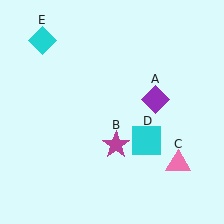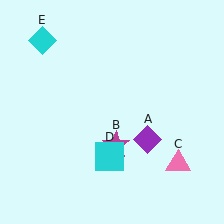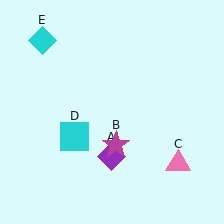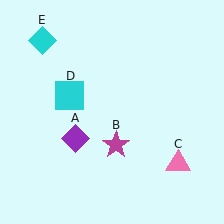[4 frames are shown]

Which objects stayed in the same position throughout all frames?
Magenta star (object B) and pink triangle (object C) and cyan diamond (object E) remained stationary.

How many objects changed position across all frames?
2 objects changed position: purple diamond (object A), cyan square (object D).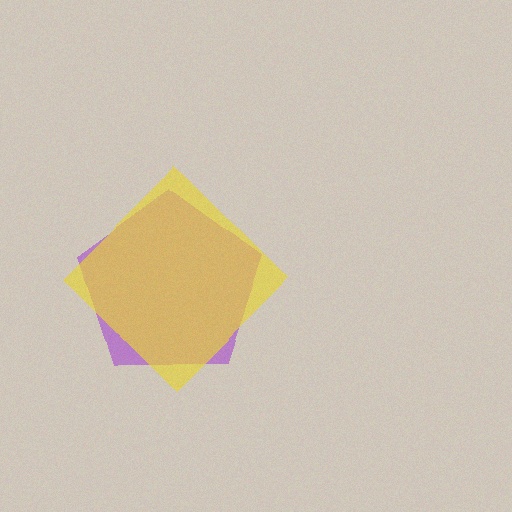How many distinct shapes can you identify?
There are 2 distinct shapes: a purple pentagon, a yellow diamond.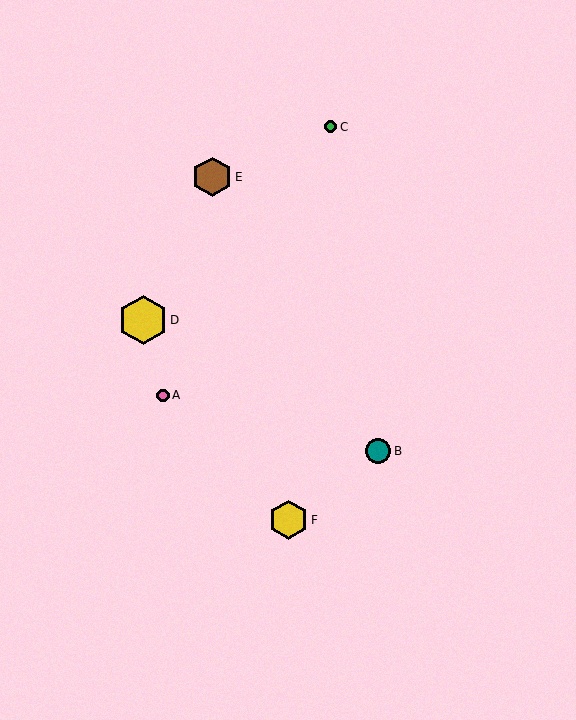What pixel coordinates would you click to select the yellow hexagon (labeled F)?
Click at (288, 520) to select the yellow hexagon F.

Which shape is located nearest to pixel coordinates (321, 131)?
The green circle (labeled C) at (331, 127) is nearest to that location.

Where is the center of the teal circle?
The center of the teal circle is at (378, 451).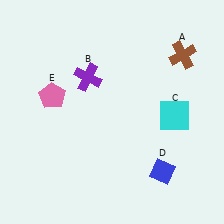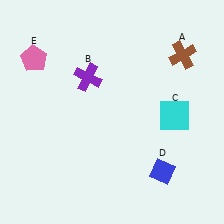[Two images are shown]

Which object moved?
The pink pentagon (E) moved up.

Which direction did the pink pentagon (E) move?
The pink pentagon (E) moved up.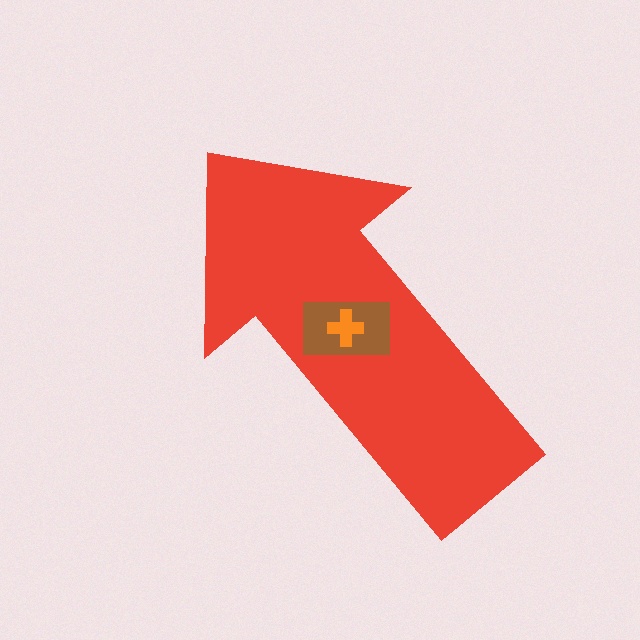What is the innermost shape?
The orange cross.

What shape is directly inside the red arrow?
The brown rectangle.